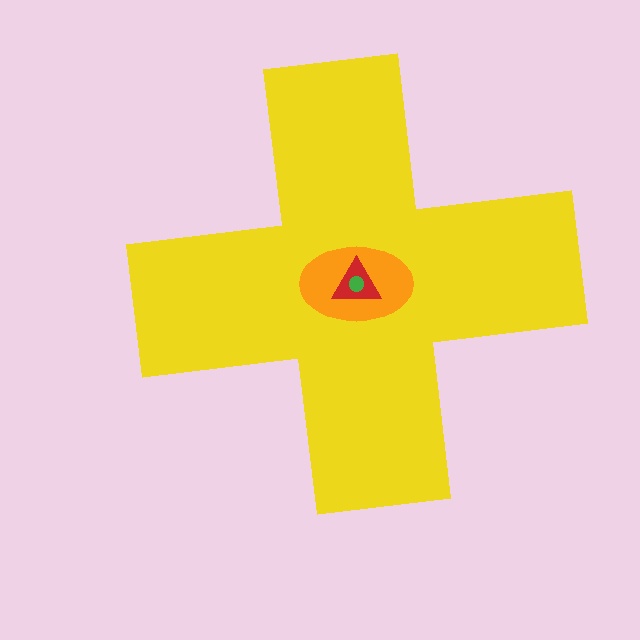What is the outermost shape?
The yellow cross.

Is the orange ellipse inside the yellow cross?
Yes.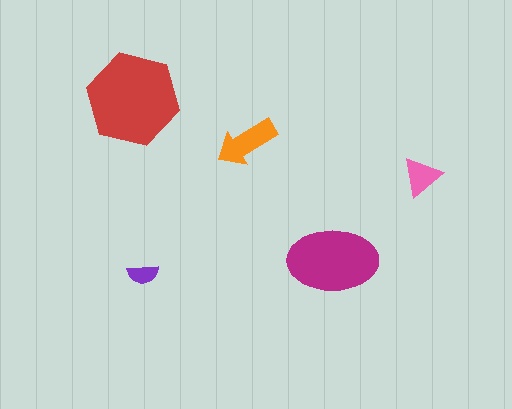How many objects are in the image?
There are 5 objects in the image.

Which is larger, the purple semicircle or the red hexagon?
The red hexagon.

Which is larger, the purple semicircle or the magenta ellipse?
The magenta ellipse.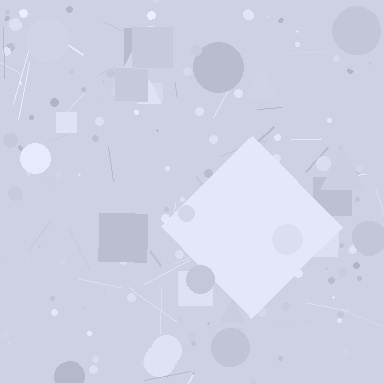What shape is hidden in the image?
A diamond is hidden in the image.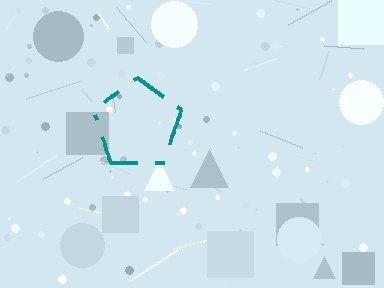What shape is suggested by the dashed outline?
The dashed outline suggests a pentagon.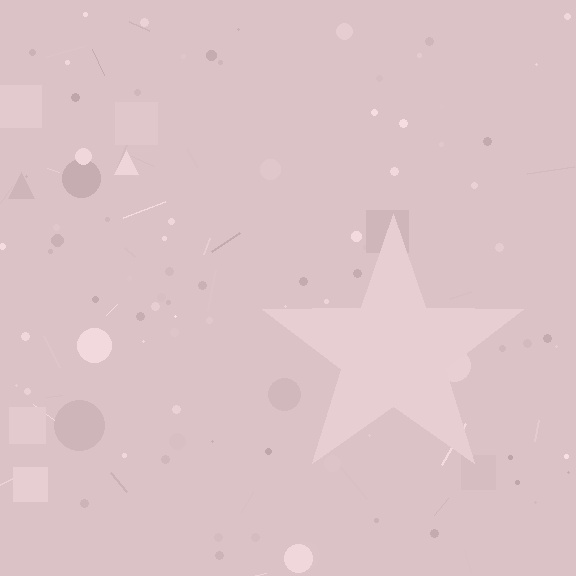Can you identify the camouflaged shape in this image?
The camouflaged shape is a star.